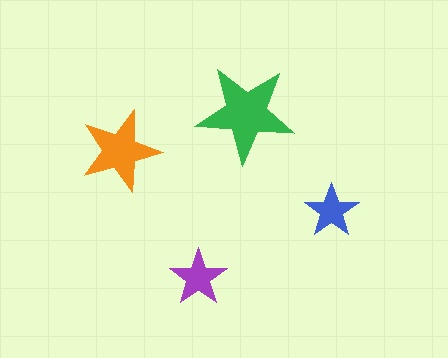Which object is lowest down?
The purple star is bottommost.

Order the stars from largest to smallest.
the green one, the orange one, the purple one, the blue one.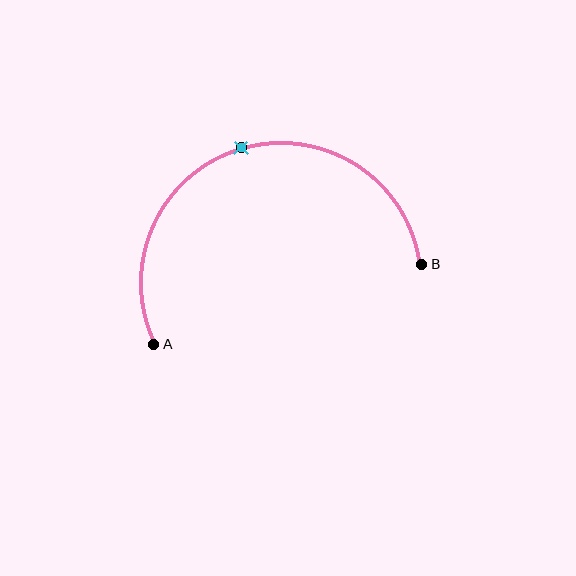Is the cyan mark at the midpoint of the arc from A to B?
Yes. The cyan mark lies on the arc at equal arc-length from both A and B — it is the arc midpoint.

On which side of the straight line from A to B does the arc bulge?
The arc bulges above the straight line connecting A and B.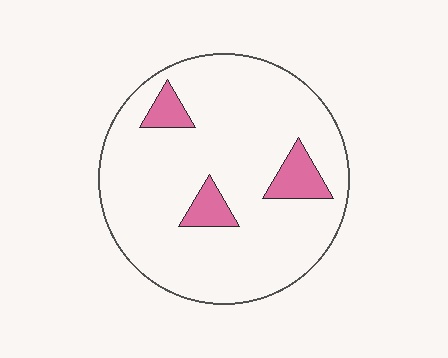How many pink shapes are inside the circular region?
3.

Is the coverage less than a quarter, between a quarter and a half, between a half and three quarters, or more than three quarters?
Less than a quarter.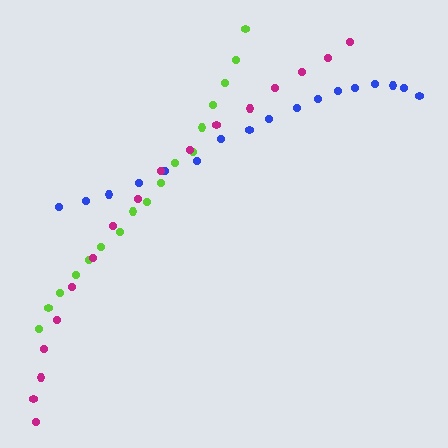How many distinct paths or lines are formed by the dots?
There are 3 distinct paths.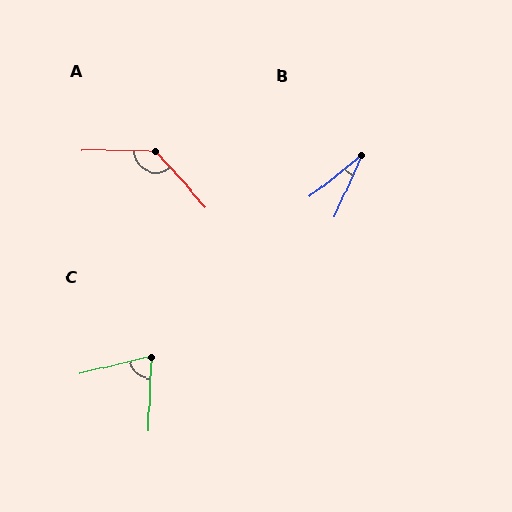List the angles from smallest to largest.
B (27°), C (75°), A (132°).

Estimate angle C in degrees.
Approximately 75 degrees.